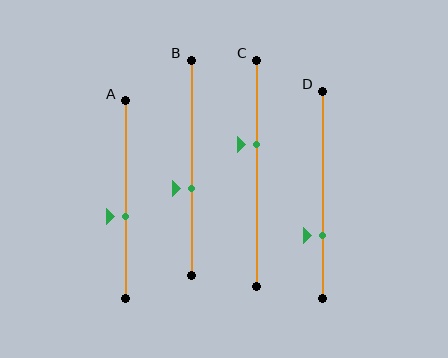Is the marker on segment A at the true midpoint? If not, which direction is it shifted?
No, the marker on segment A is shifted downward by about 9% of the segment length.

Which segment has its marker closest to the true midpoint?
Segment A has its marker closest to the true midpoint.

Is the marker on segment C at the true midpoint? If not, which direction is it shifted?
No, the marker on segment C is shifted upward by about 13% of the segment length.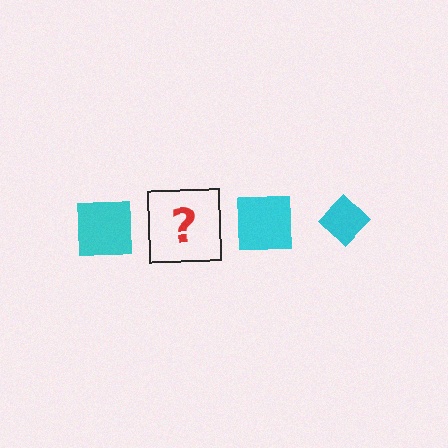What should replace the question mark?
The question mark should be replaced with a cyan diamond.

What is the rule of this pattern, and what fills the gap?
The rule is that the pattern cycles through square, diamond shapes in cyan. The gap should be filled with a cyan diamond.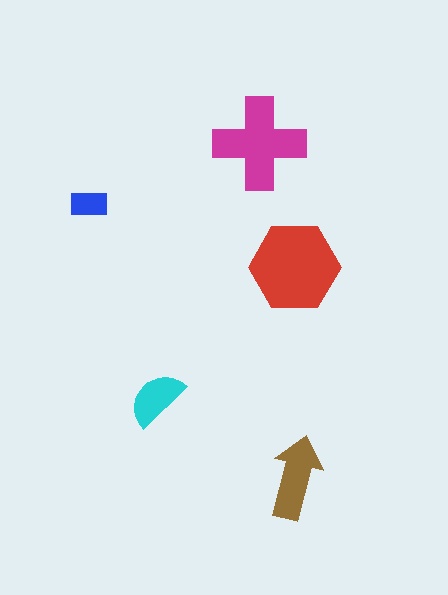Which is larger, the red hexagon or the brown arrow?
The red hexagon.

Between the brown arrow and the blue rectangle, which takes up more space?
The brown arrow.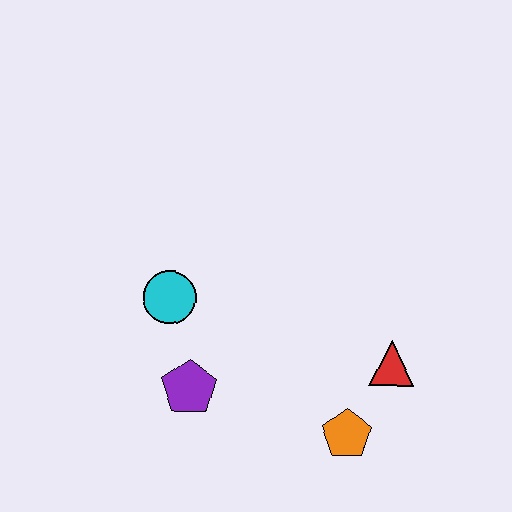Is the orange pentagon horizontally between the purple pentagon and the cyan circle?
No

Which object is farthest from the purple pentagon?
The red triangle is farthest from the purple pentagon.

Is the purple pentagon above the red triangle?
No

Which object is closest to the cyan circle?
The purple pentagon is closest to the cyan circle.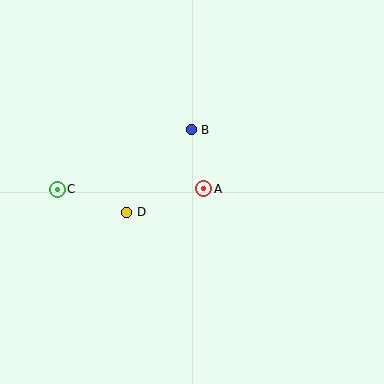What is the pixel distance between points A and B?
The distance between A and B is 61 pixels.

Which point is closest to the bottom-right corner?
Point A is closest to the bottom-right corner.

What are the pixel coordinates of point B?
Point B is at (191, 130).